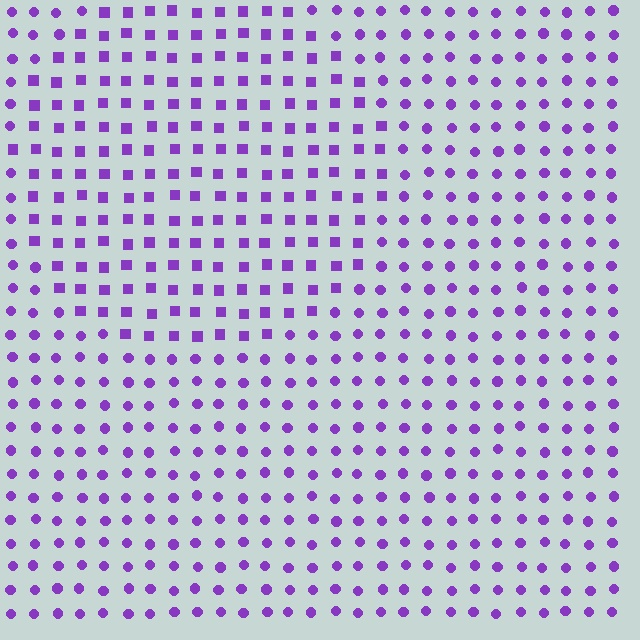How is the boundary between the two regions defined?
The boundary is defined by a change in element shape: squares inside vs. circles outside. All elements share the same color and spacing.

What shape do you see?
I see a circle.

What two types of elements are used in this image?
The image uses squares inside the circle region and circles outside it.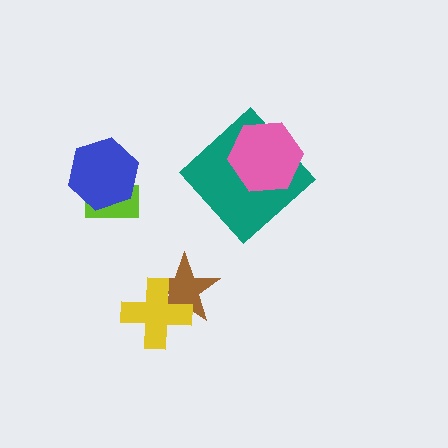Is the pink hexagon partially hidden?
No, no other shape covers it.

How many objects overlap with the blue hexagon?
1 object overlaps with the blue hexagon.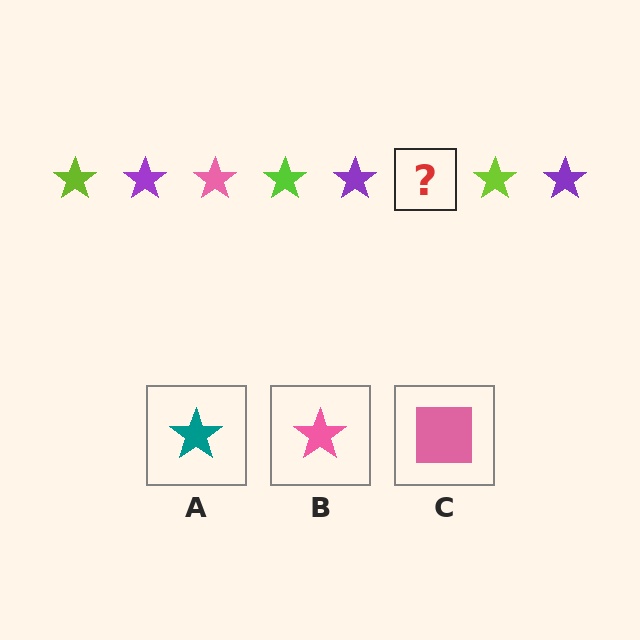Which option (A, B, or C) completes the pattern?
B.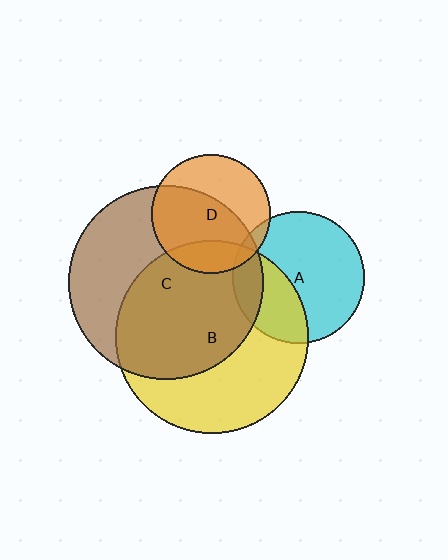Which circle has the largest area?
Circle C (brown).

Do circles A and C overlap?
Yes.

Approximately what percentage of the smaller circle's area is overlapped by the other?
Approximately 15%.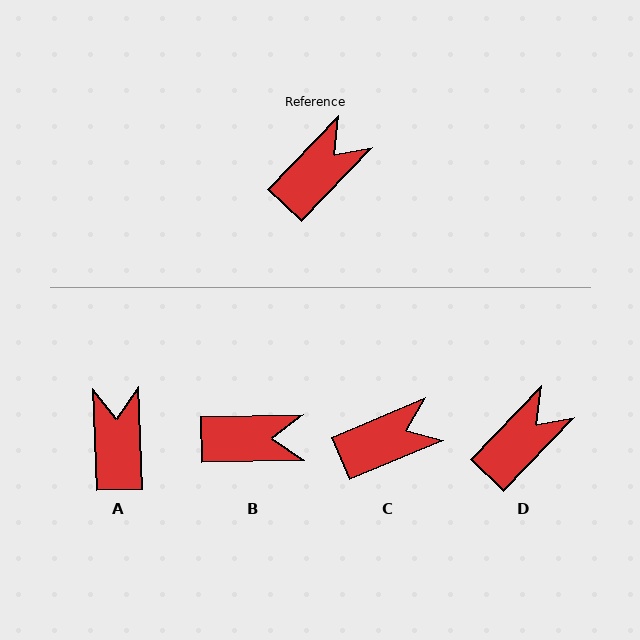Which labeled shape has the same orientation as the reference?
D.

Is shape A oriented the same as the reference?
No, it is off by about 46 degrees.